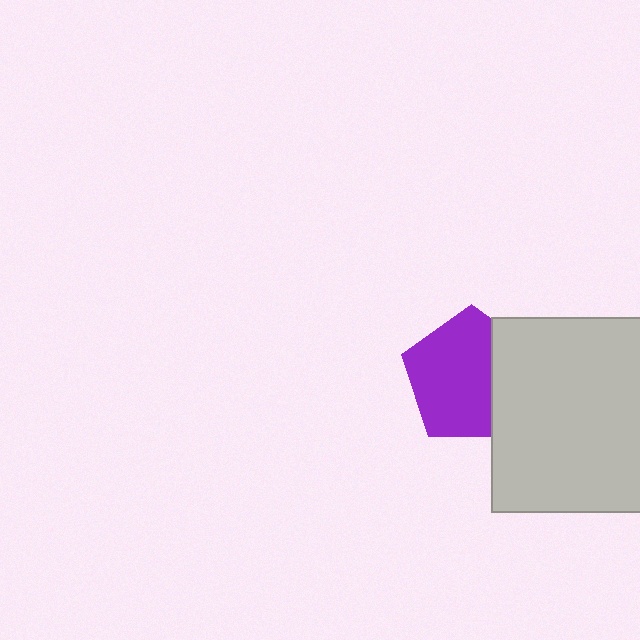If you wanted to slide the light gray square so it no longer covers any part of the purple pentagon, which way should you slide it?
Slide it right — that is the most direct way to separate the two shapes.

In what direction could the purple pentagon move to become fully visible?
The purple pentagon could move left. That would shift it out from behind the light gray square entirely.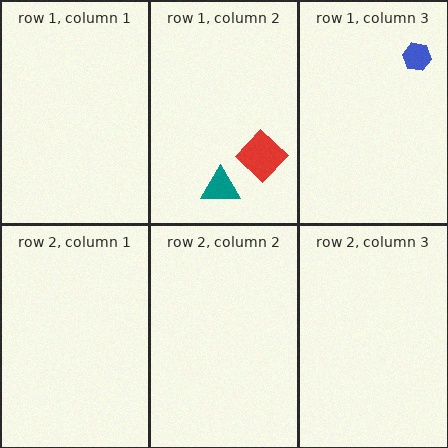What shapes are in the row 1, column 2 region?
The teal triangle, the red diamond.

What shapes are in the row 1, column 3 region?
The blue hexagon.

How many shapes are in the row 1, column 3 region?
1.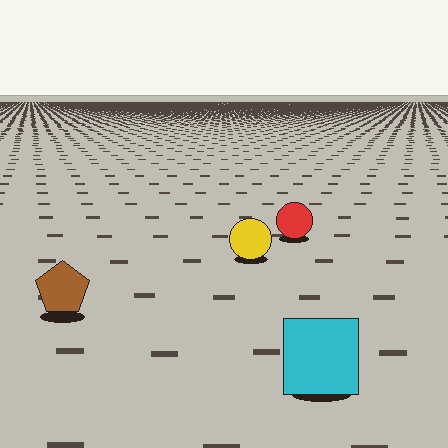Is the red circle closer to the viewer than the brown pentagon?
No. The brown pentagon is closer — you can tell from the texture gradient: the ground texture is coarser near it.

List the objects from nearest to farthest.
From nearest to farthest: the cyan square, the brown pentagon, the yellow circle, the red circle.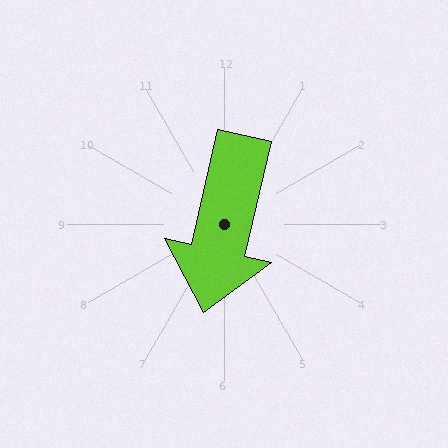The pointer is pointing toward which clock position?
Roughly 6 o'clock.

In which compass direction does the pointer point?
South.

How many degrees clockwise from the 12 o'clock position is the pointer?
Approximately 193 degrees.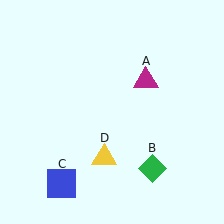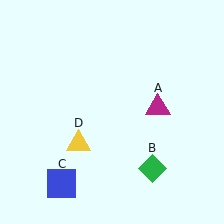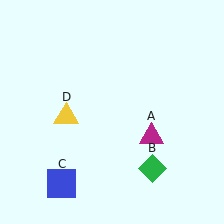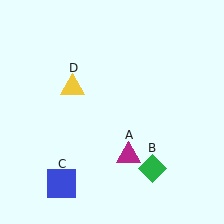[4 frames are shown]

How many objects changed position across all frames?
2 objects changed position: magenta triangle (object A), yellow triangle (object D).